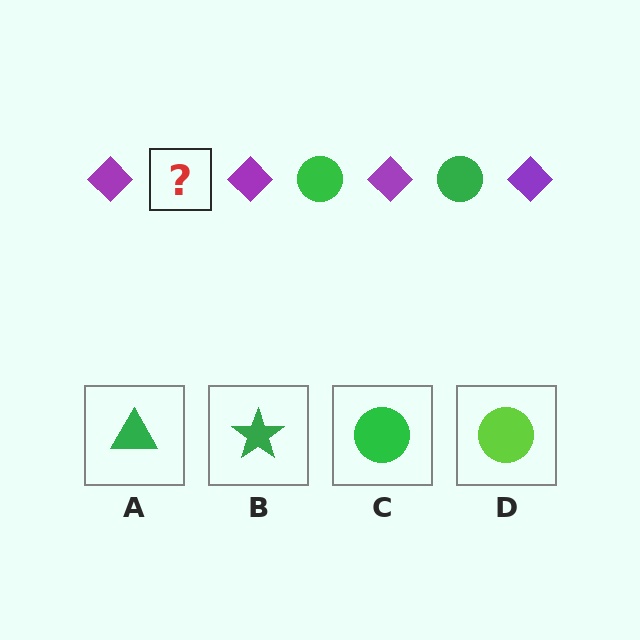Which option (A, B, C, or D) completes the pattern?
C.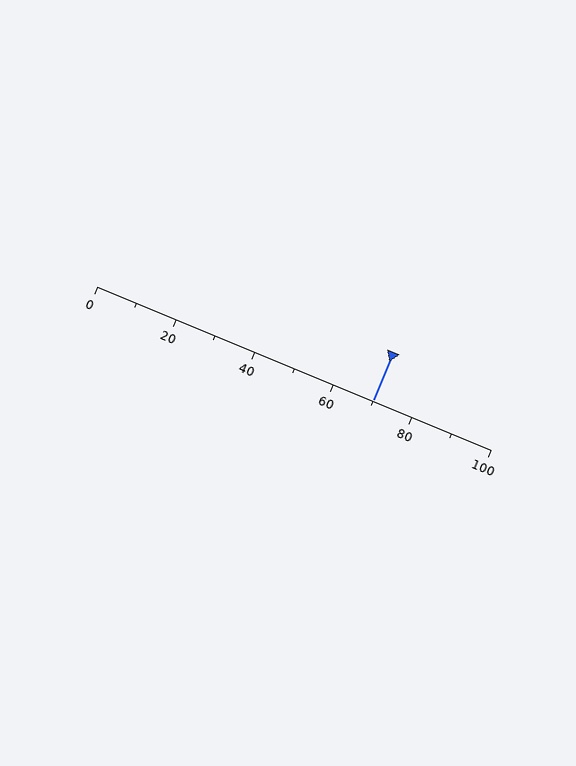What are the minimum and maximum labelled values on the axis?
The axis runs from 0 to 100.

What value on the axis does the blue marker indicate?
The marker indicates approximately 70.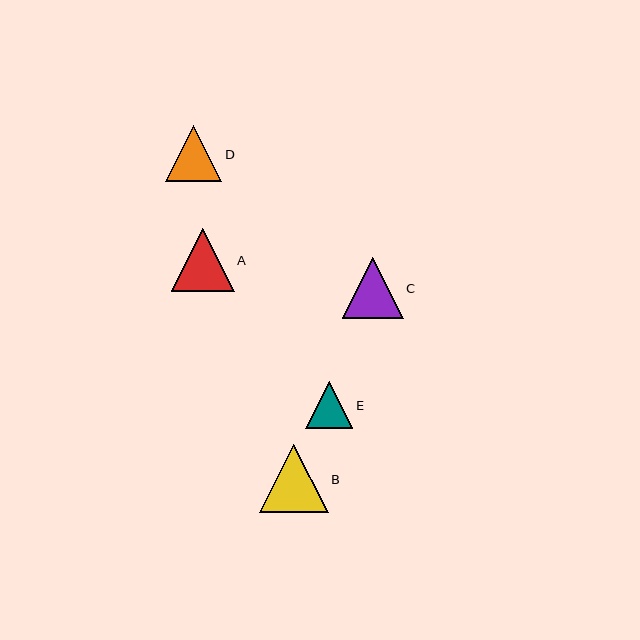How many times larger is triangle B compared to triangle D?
Triangle B is approximately 1.2 times the size of triangle D.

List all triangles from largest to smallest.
From largest to smallest: B, A, C, D, E.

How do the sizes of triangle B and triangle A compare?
Triangle B and triangle A are approximately the same size.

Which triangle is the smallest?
Triangle E is the smallest with a size of approximately 47 pixels.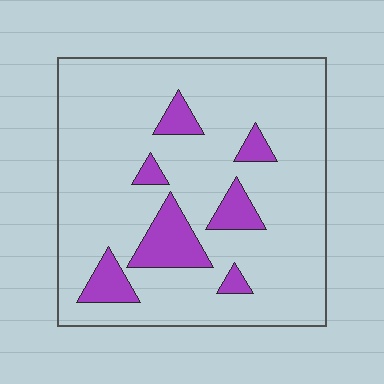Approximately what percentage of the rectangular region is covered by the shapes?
Approximately 15%.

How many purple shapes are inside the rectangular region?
7.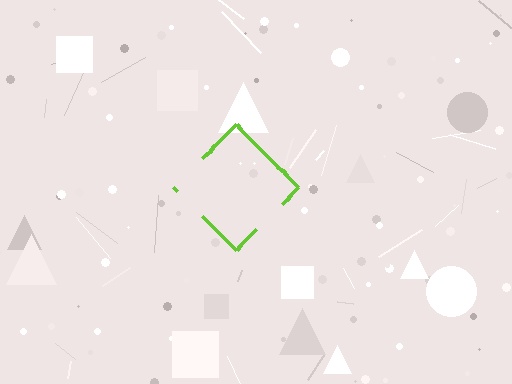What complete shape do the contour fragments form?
The contour fragments form a diamond.